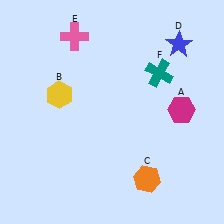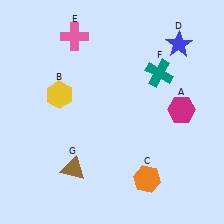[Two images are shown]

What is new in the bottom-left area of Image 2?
A brown triangle (G) was added in the bottom-left area of Image 2.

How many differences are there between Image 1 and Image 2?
There is 1 difference between the two images.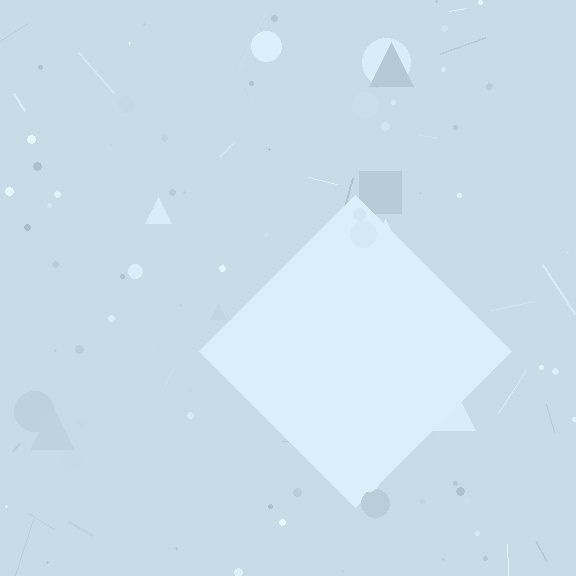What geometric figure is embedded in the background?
A diamond is embedded in the background.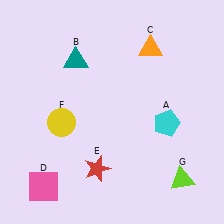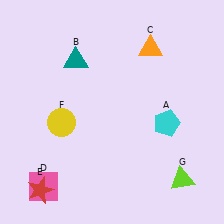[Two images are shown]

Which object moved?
The red star (E) moved left.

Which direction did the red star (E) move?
The red star (E) moved left.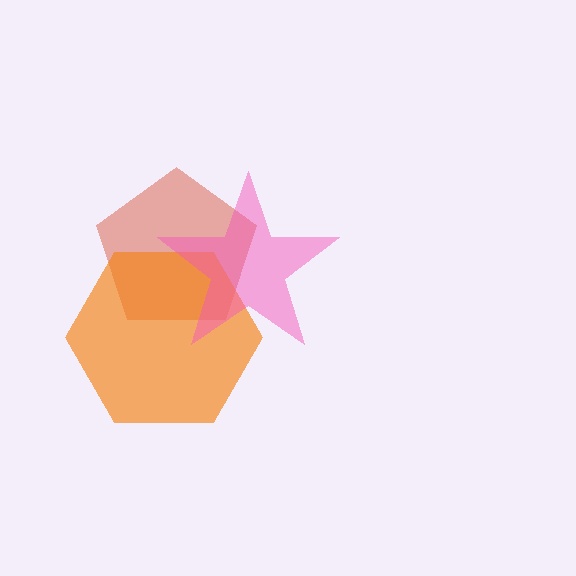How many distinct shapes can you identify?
There are 3 distinct shapes: a red pentagon, an orange hexagon, a pink star.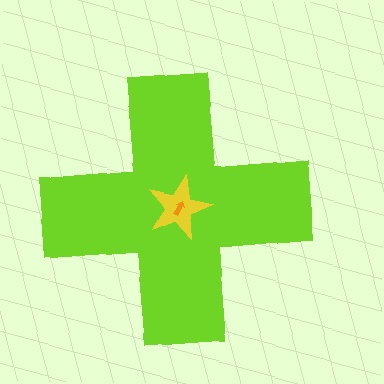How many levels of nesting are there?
3.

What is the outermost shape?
The lime cross.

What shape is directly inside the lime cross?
The yellow star.